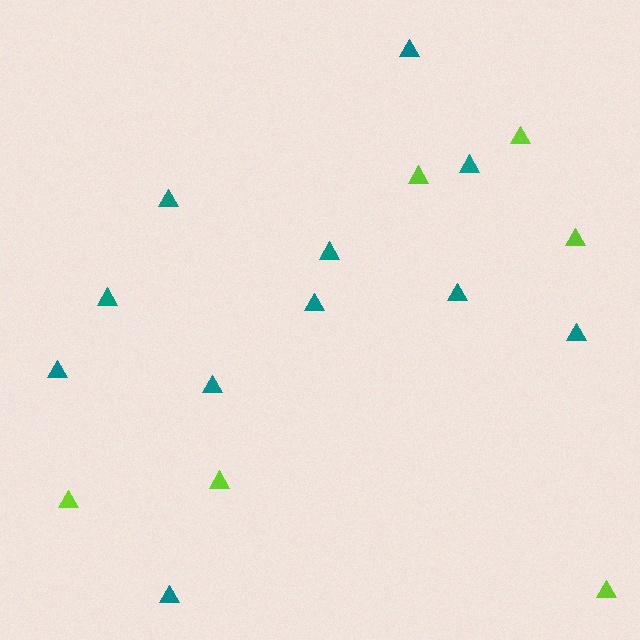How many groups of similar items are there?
There are 2 groups: one group of teal triangles (11) and one group of lime triangles (6).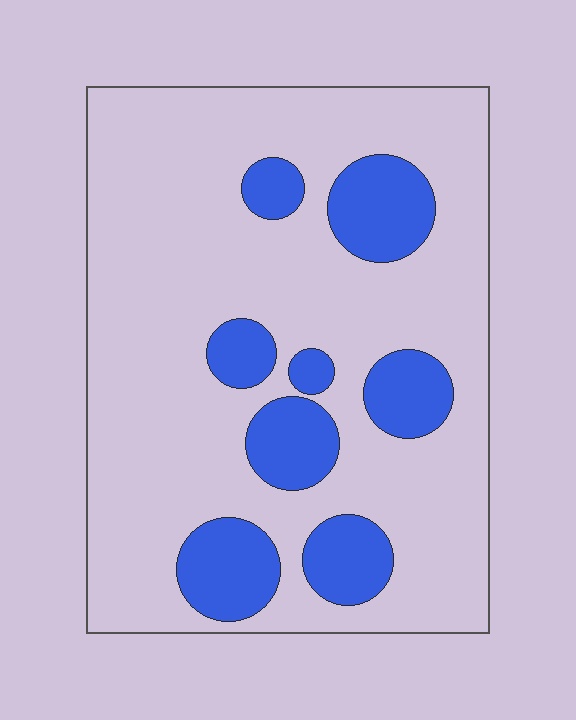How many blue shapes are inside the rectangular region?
8.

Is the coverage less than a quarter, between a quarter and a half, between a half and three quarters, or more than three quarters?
Less than a quarter.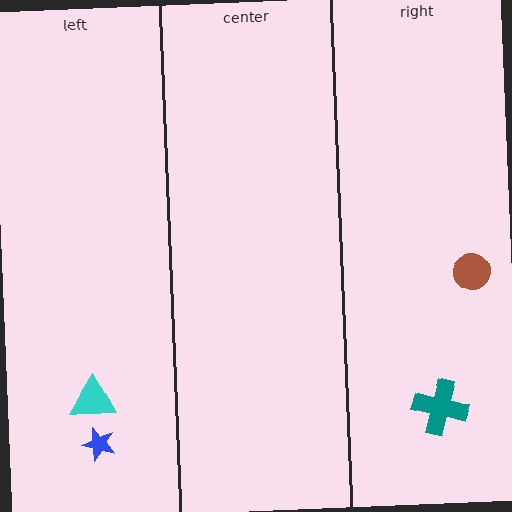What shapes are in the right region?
The brown circle, the teal cross.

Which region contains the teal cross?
The right region.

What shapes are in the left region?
The cyan triangle, the blue star.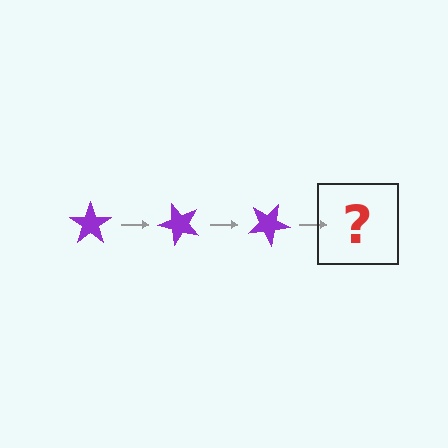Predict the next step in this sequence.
The next step is a purple star rotated 150 degrees.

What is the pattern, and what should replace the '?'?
The pattern is that the star rotates 50 degrees each step. The '?' should be a purple star rotated 150 degrees.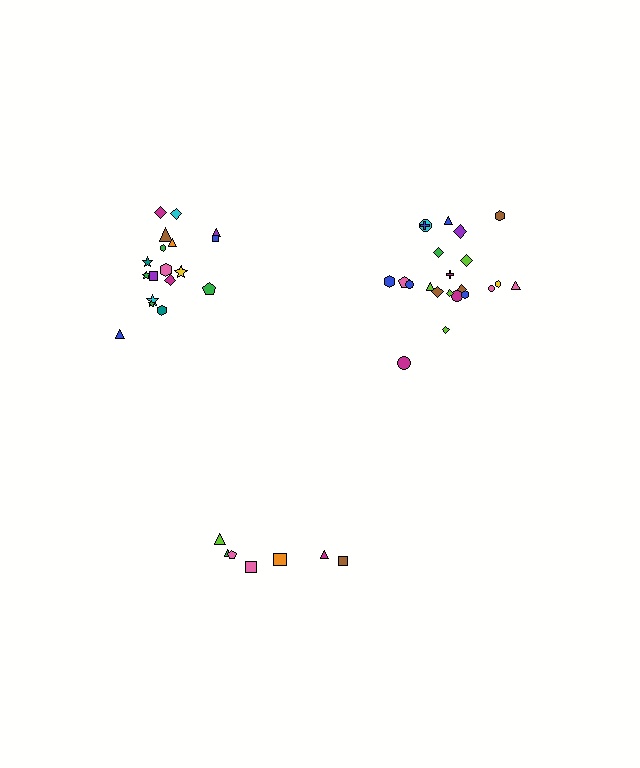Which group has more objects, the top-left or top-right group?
The top-right group.